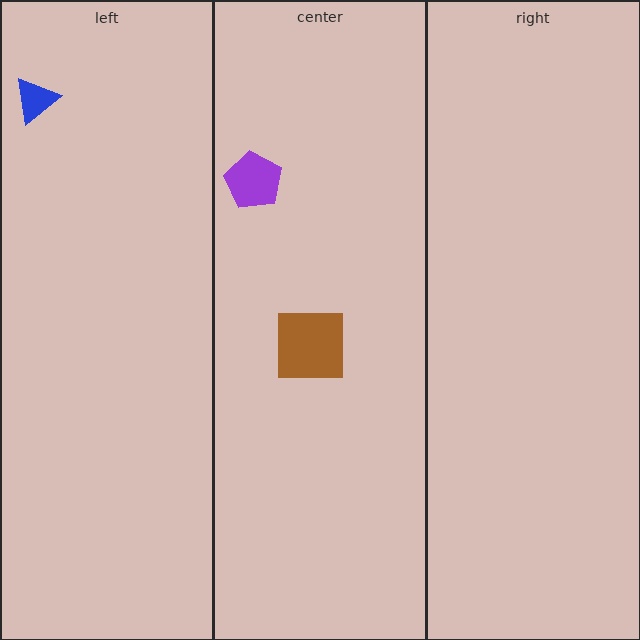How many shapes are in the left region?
1.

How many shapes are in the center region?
2.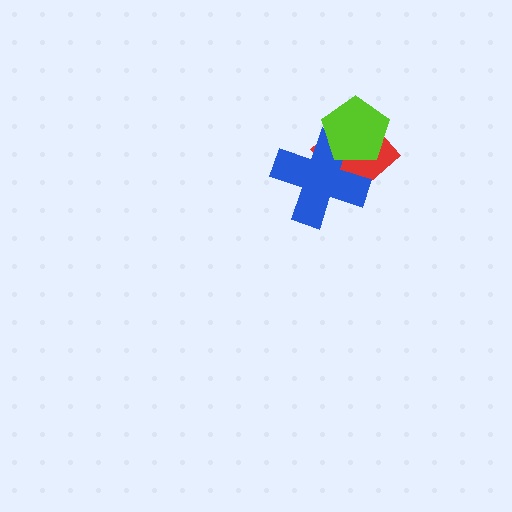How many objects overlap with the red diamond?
2 objects overlap with the red diamond.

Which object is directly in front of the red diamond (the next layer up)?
The blue cross is directly in front of the red diamond.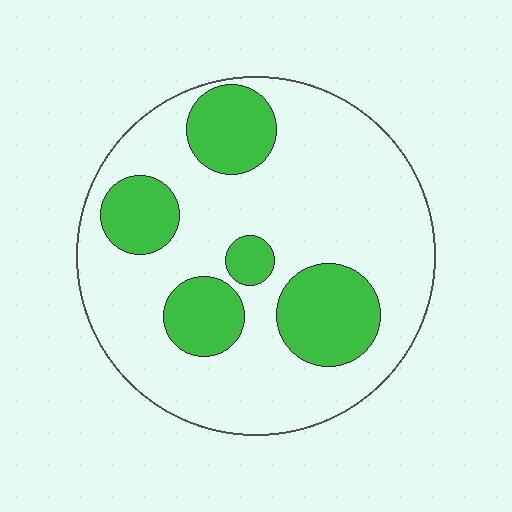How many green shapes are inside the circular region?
5.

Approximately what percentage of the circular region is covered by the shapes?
Approximately 25%.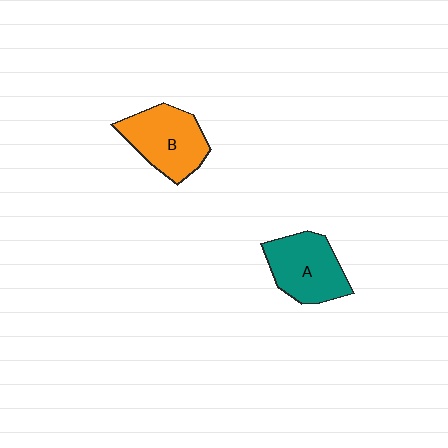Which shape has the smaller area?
Shape A (teal).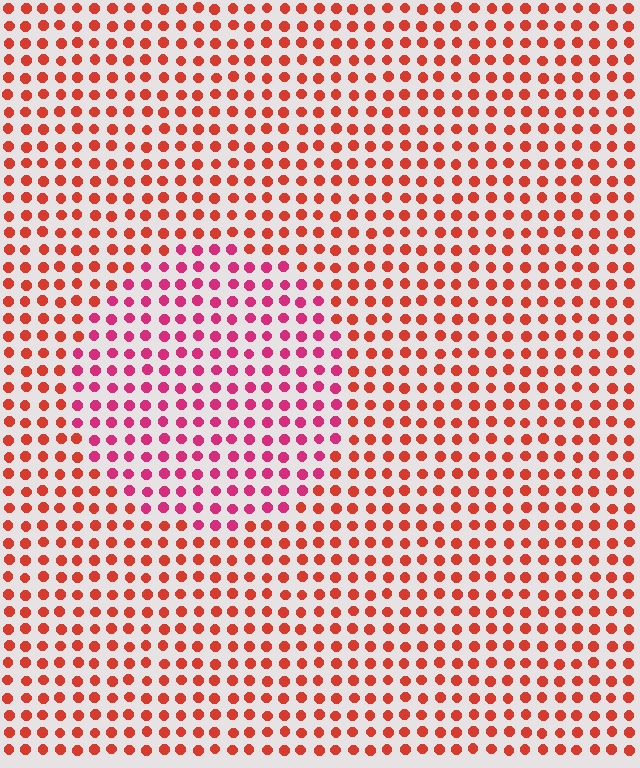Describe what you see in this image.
The image is filled with small red elements in a uniform arrangement. A circle-shaped region is visible where the elements are tinted to a slightly different hue, forming a subtle color boundary.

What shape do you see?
I see a circle.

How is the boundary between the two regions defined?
The boundary is defined purely by a slight shift in hue (about 34 degrees). Spacing, size, and orientation are identical on both sides.